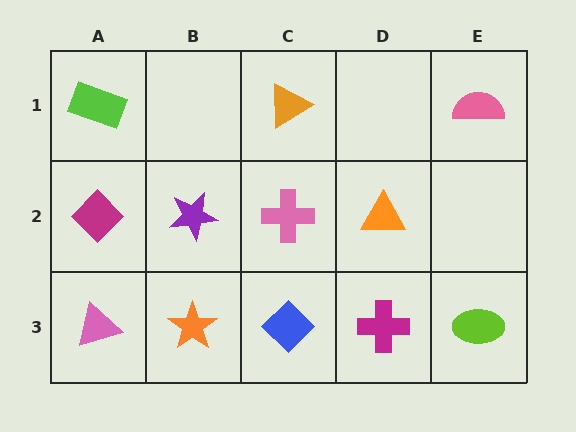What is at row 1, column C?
An orange triangle.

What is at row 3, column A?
A pink triangle.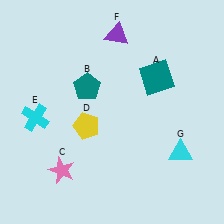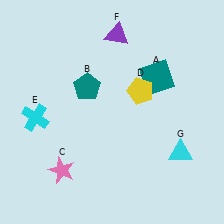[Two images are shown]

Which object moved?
The yellow pentagon (D) moved right.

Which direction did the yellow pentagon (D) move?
The yellow pentagon (D) moved right.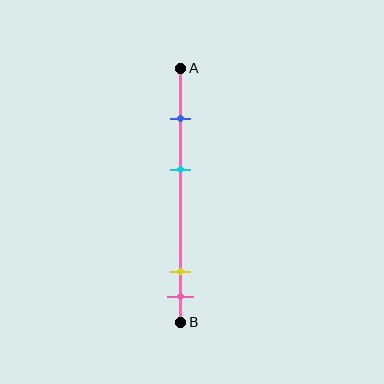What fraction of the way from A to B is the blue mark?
The blue mark is approximately 20% (0.2) of the way from A to B.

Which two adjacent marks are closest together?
The yellow and pink marks are the closest adjacent pair.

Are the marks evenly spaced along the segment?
No, the marks are not evenly spaced.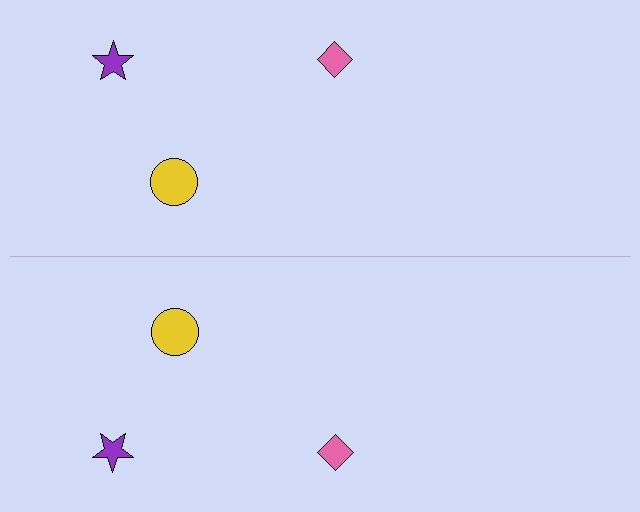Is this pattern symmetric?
Yes, this pattern has bilateral (reflection) symmetry.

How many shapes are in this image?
There are 6 shapes in this image.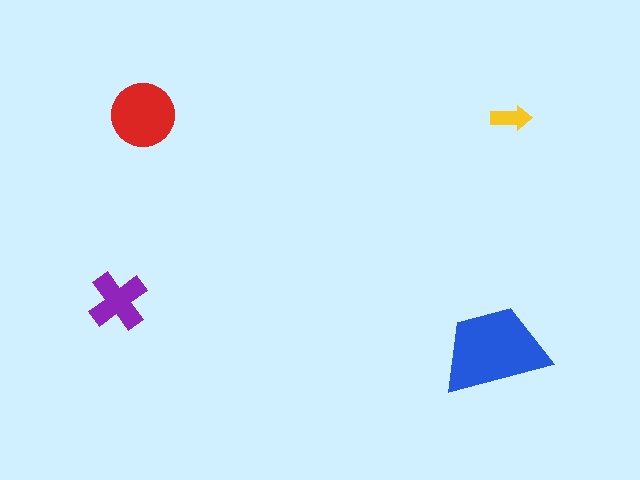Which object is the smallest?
The yellow arrow.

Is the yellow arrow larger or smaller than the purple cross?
Smaller.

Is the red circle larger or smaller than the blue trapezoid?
Smaller.